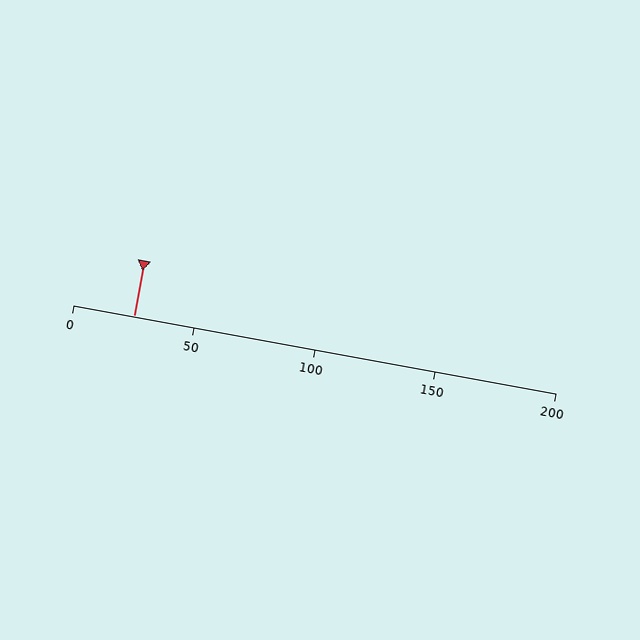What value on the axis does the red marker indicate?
The marker indicates approximately 25.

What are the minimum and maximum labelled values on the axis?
The axis runs from 0 to 200.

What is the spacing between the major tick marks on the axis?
The major ticks are spaced 50 apart.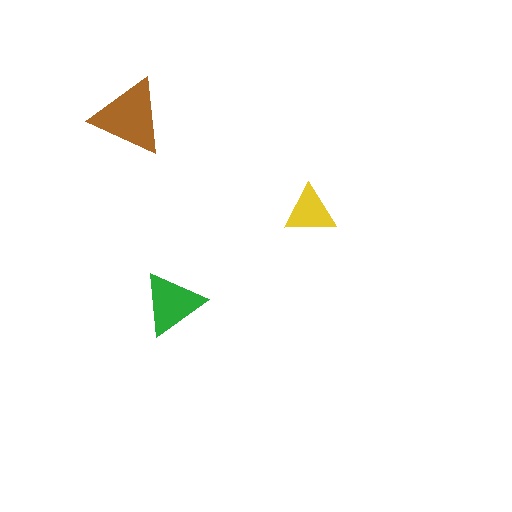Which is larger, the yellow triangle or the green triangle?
The green one.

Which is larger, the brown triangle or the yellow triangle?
The brown one.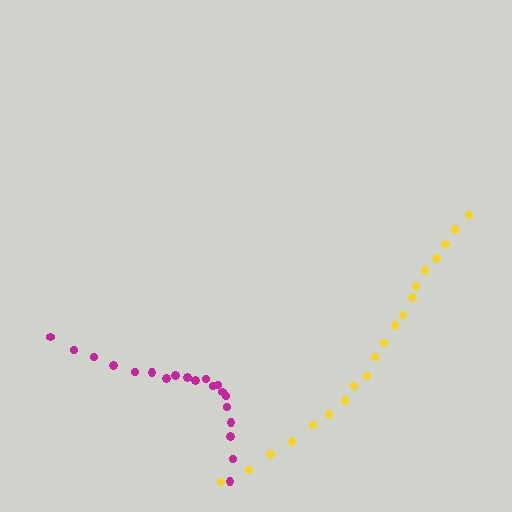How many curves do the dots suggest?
There are 2 distinct paths.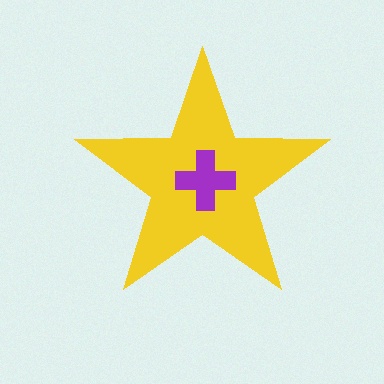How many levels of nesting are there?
2.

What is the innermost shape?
The purple cross.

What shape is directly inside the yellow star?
The purple cross.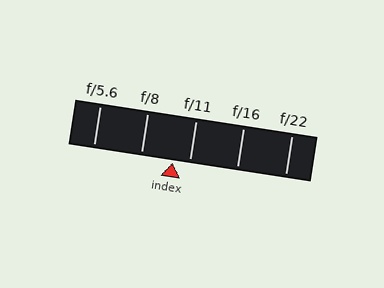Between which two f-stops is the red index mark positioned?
The index mark is between f/8 and f/11.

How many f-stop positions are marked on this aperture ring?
There are 5 f-stop positions marked.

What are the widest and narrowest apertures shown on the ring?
The widest aperture shown is f/5.6 and the narrowest is f/22.